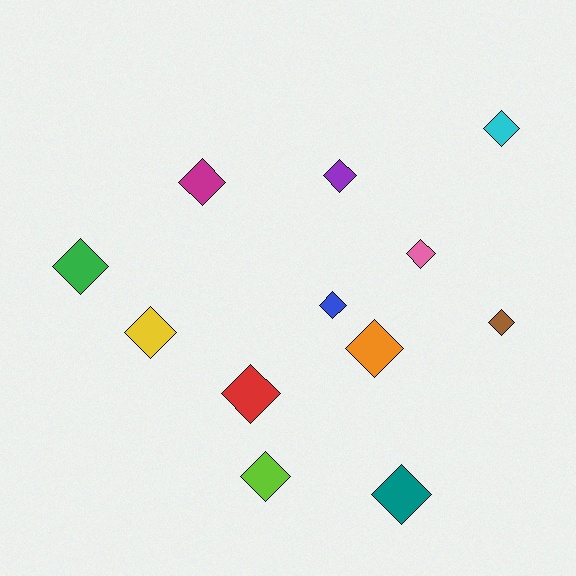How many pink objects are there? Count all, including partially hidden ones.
There is 1 pink object.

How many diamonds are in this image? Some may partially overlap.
There are 12 diamonds.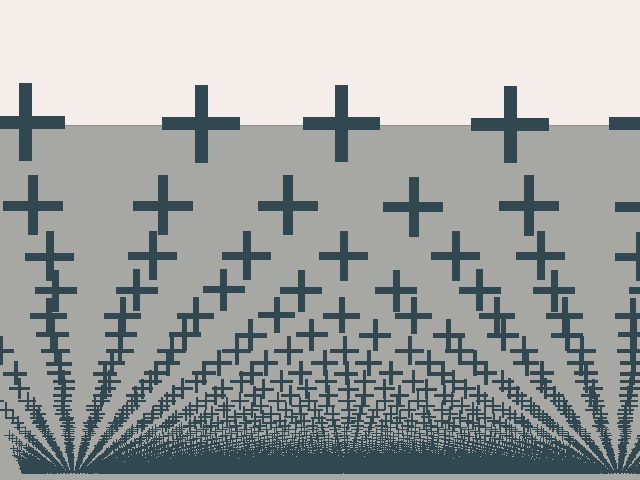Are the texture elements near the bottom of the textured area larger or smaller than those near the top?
Smaller. The gradient is inverted — elements near the bottom are smaller and denser.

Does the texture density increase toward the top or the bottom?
Density increases toward the bottom.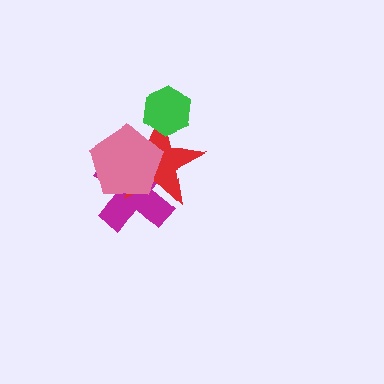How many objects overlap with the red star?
3 objects overlap with the red star.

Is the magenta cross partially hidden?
Yes, it is partially covered by another shape.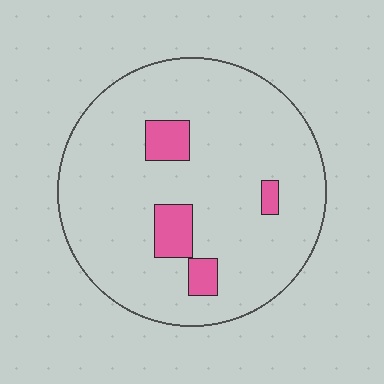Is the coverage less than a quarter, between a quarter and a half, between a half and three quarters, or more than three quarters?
Less than a quarter.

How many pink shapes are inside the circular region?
4.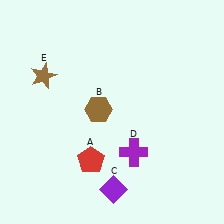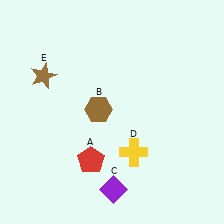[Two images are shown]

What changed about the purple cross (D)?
In Image 1, D is purple. In Image 2, it changed to yellow.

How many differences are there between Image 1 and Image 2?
There is 1 difference between the two images.